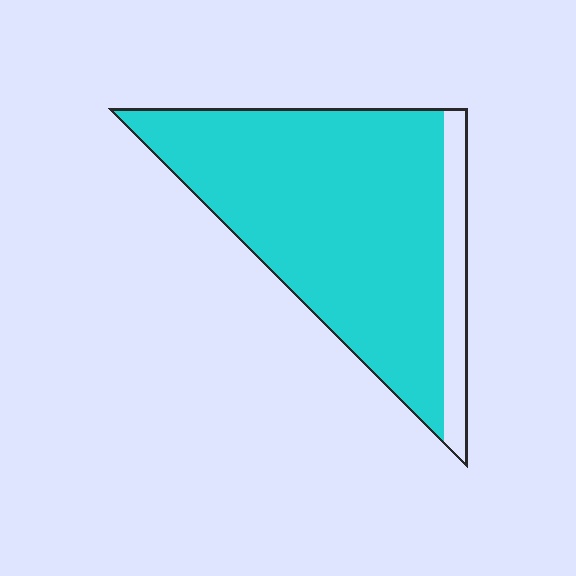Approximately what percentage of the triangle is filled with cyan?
Approximately 85%.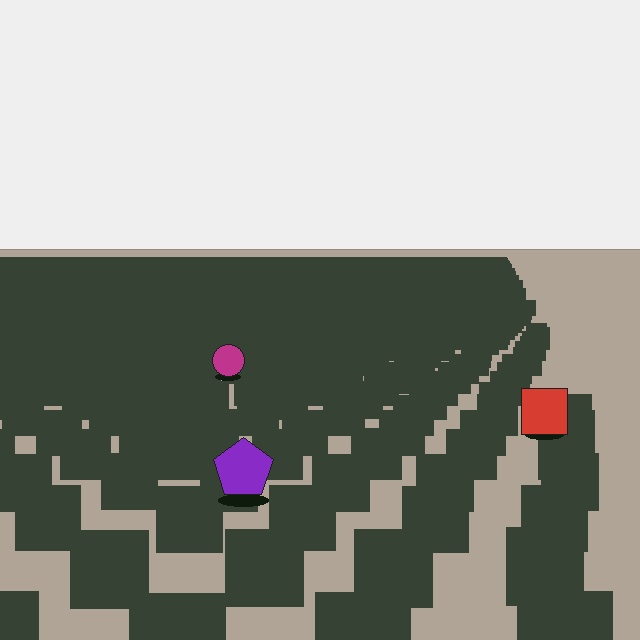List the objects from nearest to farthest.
From nearest to farthest: the purple pentagon, the red square, the magenta circle.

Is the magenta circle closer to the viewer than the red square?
No. The red square is closer — you can tell from the texture gradient: the ground texture is coarser near it.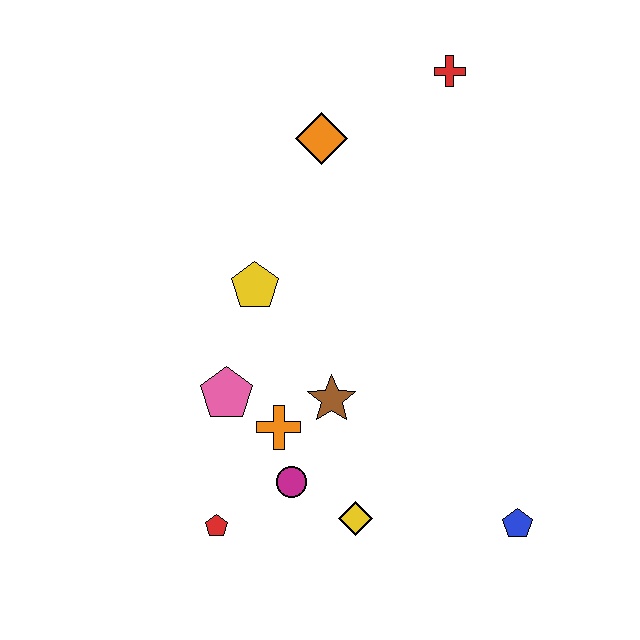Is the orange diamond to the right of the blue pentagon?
No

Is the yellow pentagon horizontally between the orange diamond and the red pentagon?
Yes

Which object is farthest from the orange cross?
The red cross is farthest from the orange cross.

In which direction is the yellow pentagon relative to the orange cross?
The yellow pentagon is above the orange cross.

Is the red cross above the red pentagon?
Yes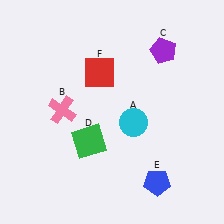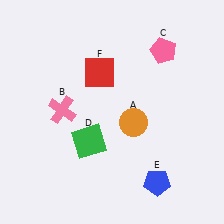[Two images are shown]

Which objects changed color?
A changed from cyan to orange. C changed from purple to pink.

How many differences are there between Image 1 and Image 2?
There are 2 differences between the two images.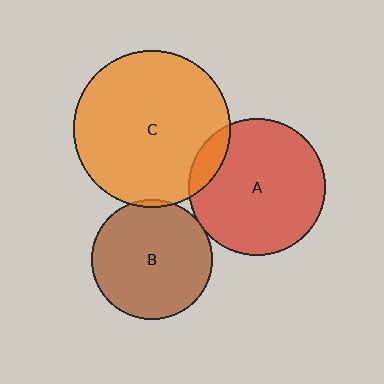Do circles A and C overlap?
Yes.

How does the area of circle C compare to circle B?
Approximately 1.7 times.